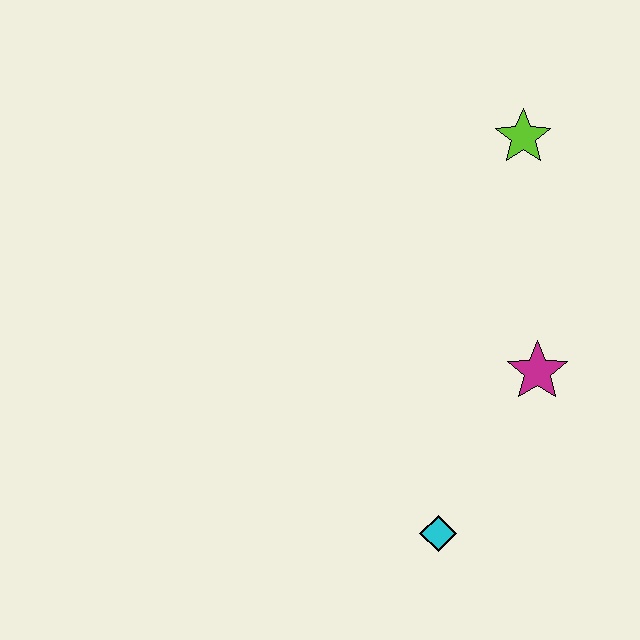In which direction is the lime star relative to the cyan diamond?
The lime star is above the cyan diamond.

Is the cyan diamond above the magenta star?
No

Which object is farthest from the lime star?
The cyan diamond is farthest from the lime star.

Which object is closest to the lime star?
The magenta star is closest to the lime star.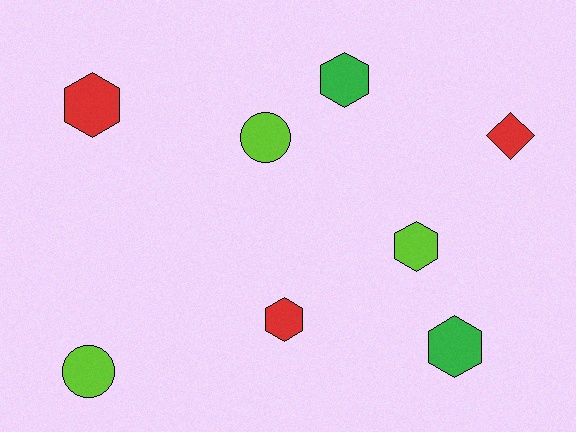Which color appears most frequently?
Lime, with 3 objects.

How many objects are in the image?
There are 8 objects.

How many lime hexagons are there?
There is 1 lime hexagon.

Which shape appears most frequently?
Hexagon, with 5 objects.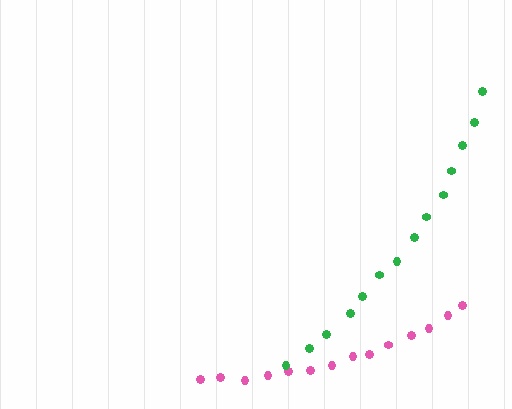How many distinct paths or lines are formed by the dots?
There are 2 distinct paths.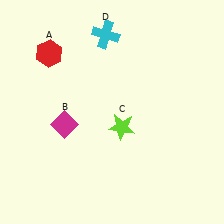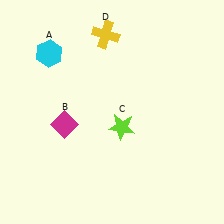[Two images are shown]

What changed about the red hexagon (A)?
In Image 1, A is red. In Image 2, it changed to cyan.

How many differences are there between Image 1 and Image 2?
There are 2 differences between the two images.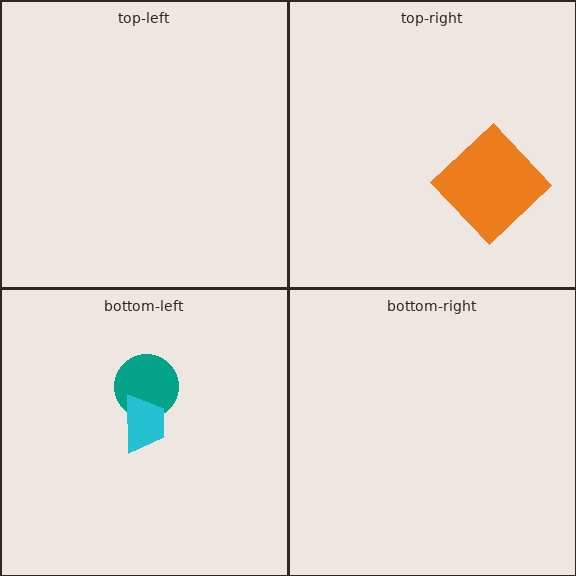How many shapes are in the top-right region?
1.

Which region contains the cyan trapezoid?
The bottom-left region.